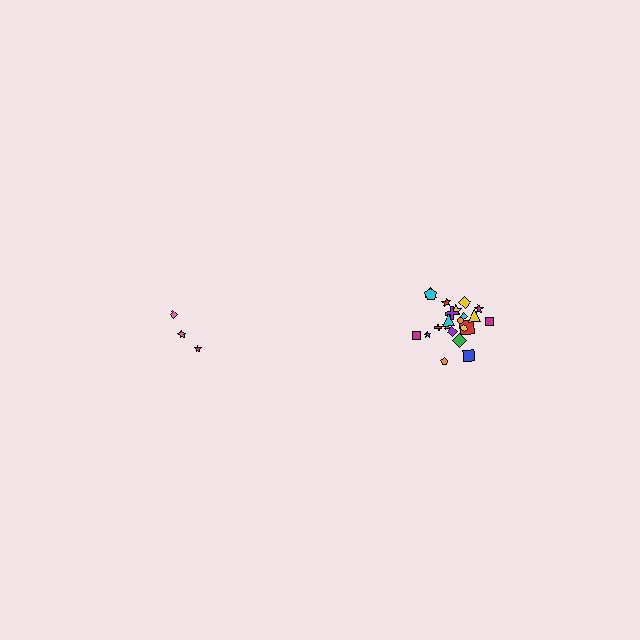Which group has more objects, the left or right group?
The right group.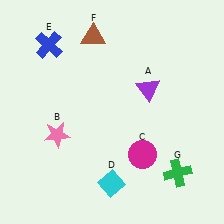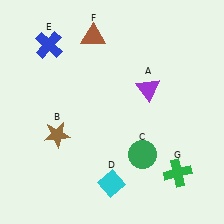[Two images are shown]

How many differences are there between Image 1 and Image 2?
There are 2 differences between the two images.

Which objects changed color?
B changed from pink to brown. C changed from magenta to green.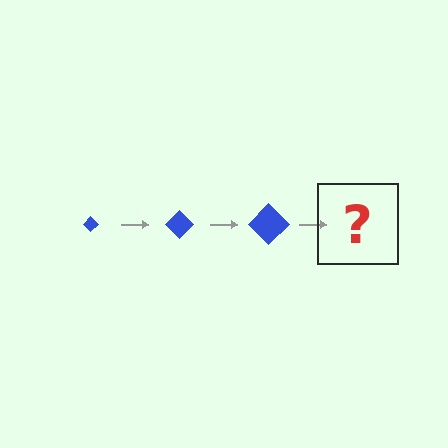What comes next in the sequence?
The next element should be a blue diamond, larger than the previous one.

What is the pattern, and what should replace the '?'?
The pattern is that the diamond gets progressively larger each step. The '?' should be a blue diamond, larger than the previous one.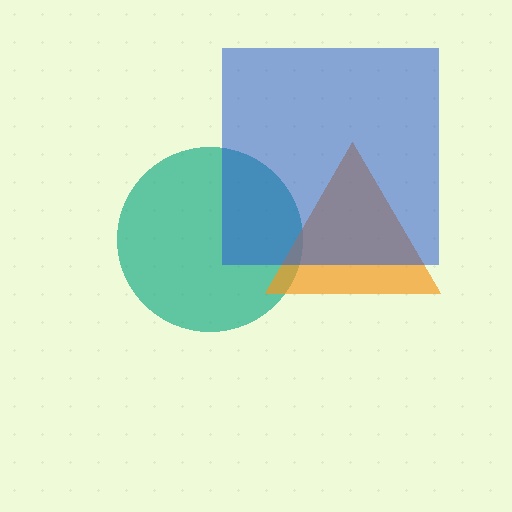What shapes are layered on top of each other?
The layered shapes are: a teal circle, an orange triangle, a blue square.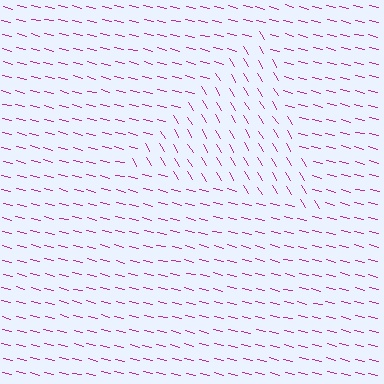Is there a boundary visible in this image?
Yes, there is a texture boundary formed by a change in line orientation.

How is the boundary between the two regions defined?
The boundary is defined purely by a change in line orientation (approximately 45 degrees difference). All lines are the same color and thickness.